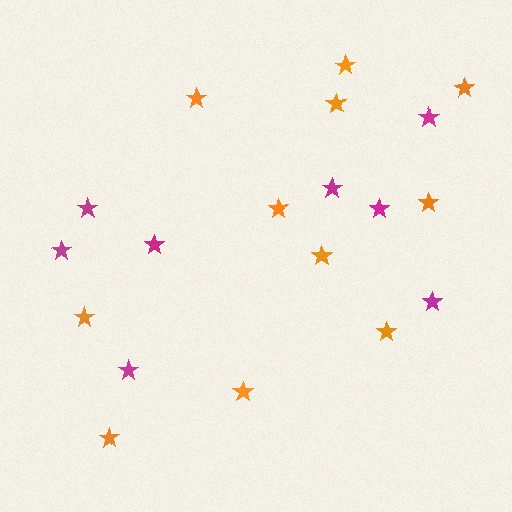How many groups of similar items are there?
There are 2 groups: one group of orange stars (11) and one group of magenta stars (8).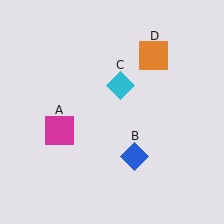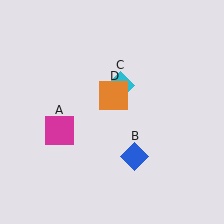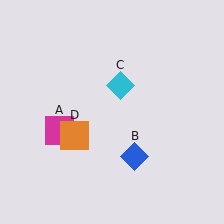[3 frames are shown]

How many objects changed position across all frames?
1 object changed position: orange square (object D).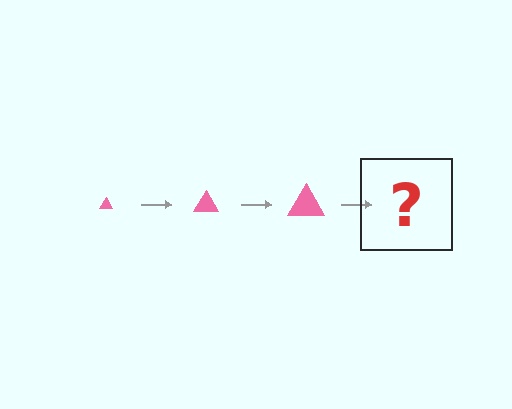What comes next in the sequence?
The next element should be a pink triangle, larger than the previous one.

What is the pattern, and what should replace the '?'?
The pattern is that the triangle gets progressively larger each step. The '?' should be a pink triangle, larger than the previous one.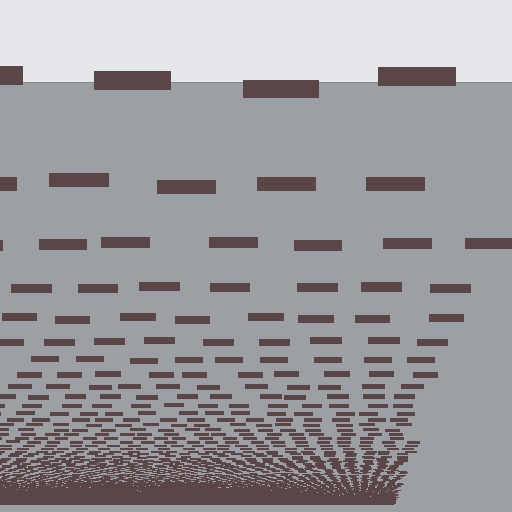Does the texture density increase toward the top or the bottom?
Density increases toward the bottom.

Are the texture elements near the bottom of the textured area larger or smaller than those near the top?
Smaller. The gradient is inverted — elements near the bottom are smaller and denser.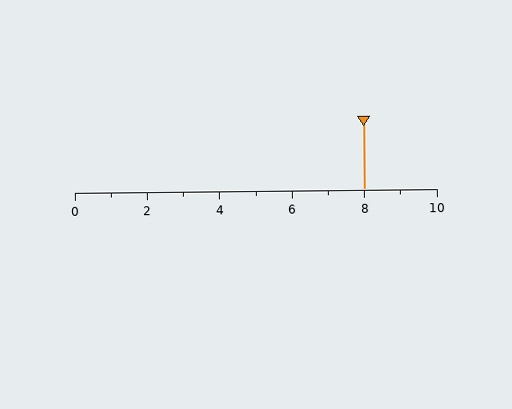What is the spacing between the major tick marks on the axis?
The major ticks are spaced 2 apart.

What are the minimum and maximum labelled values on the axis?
The axis runs from 0 to 10.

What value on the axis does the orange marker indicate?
The marker indicates approximately 8.